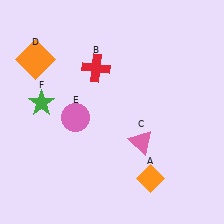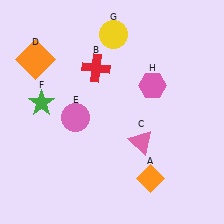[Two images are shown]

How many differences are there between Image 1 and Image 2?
There are 2 differences between the two images.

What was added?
A yellow circle (G), a pink hexagon (H) were added in Image 2.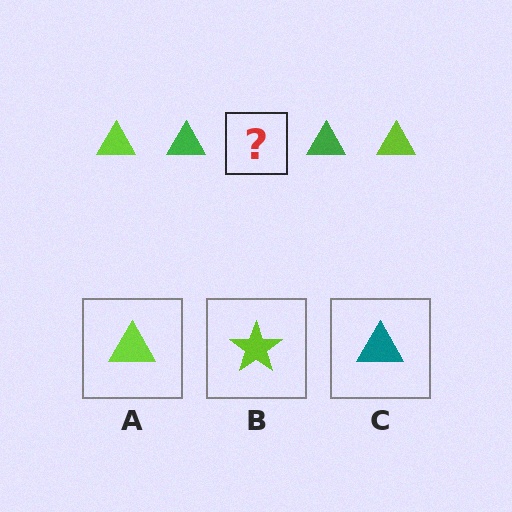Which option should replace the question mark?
Option A.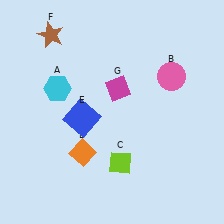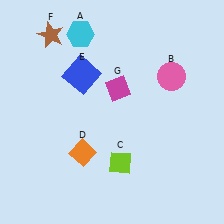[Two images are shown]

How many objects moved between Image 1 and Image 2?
2 objects moved between the two images.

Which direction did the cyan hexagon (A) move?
The cyan hexagon (A) moved up.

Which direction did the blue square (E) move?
The blue square (E) moved up.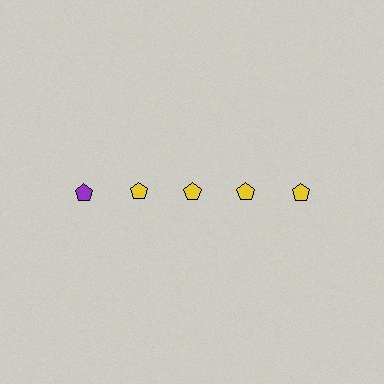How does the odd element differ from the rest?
It has a different color: purple instead of yellow.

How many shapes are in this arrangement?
There are 5 shapes arranged in a grid pattern.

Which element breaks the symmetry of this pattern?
The purple pentagon in the top row, leftmost column breaks the symmetry. All other shapes are yellow pentagons.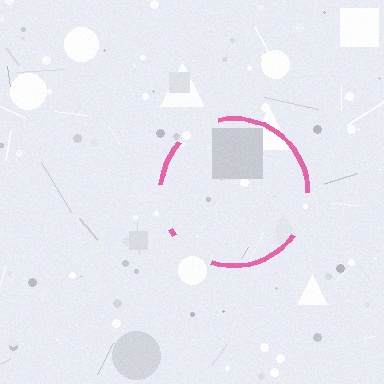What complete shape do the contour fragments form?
The contour fragments form a circle.